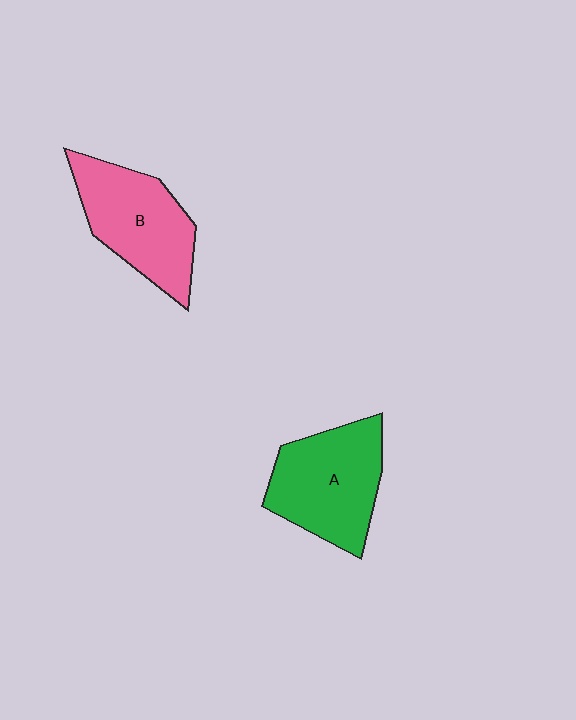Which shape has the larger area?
Shape A (green).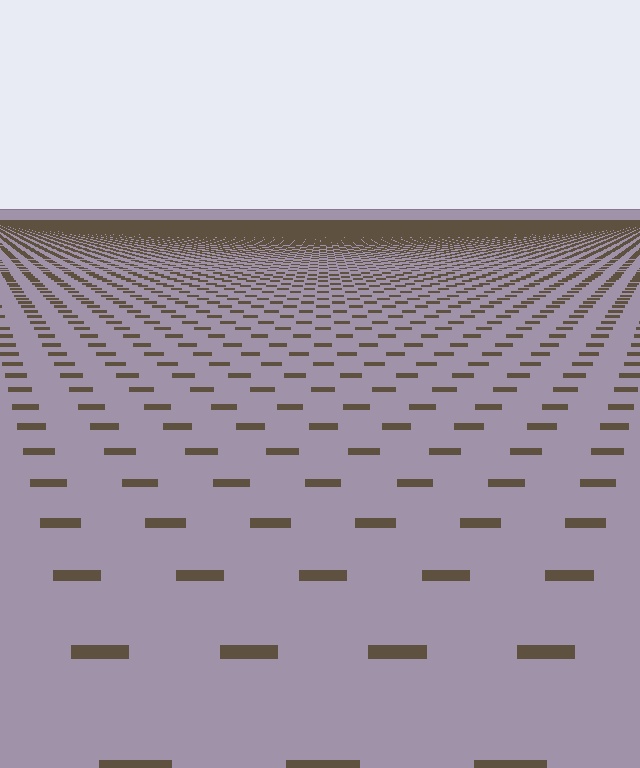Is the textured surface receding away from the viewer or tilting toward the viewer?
The surface is receding away from the viewer. Texture elements get smaller and denser toward the top.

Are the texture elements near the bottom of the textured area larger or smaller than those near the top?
Larger. Near the bottom, elements are closer to the viewer and appear at a bigger on-screen size.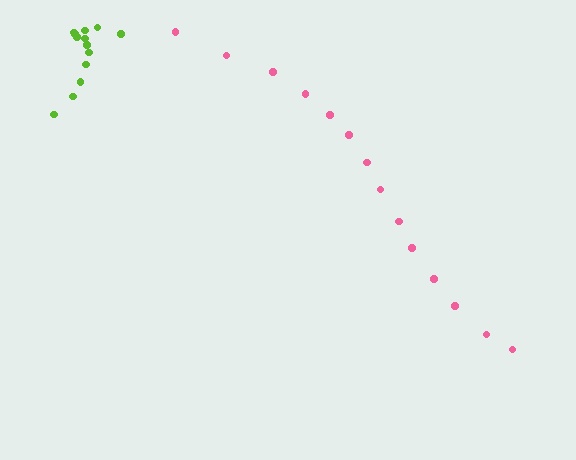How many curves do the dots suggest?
There are 2 distinct paths.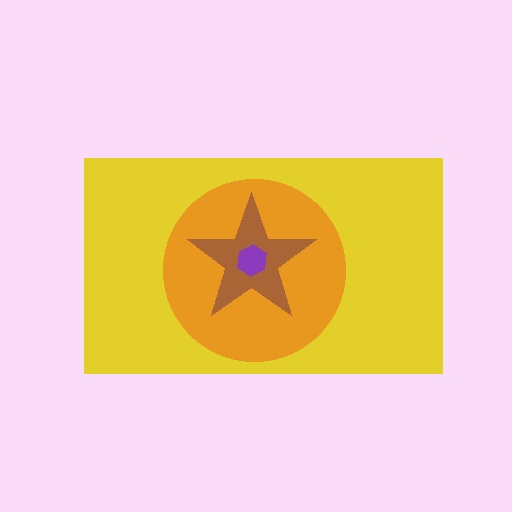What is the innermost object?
The purple hexagon.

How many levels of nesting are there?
4.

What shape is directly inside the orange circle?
The brown star.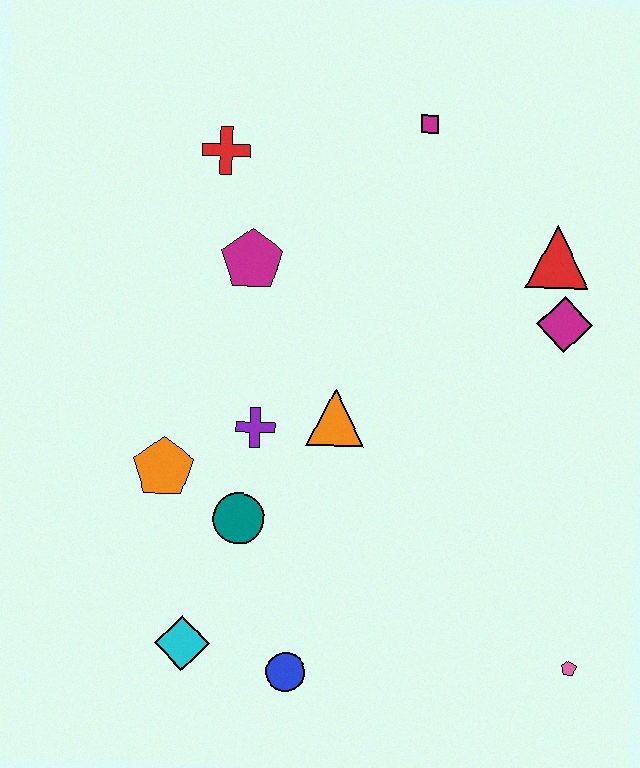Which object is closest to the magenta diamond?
The red triangle is closest to the magenta diamond.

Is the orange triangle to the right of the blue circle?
Yes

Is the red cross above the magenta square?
No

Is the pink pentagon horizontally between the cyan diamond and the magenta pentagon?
No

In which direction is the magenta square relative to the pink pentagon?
The magenta square is above the pink pentagon.